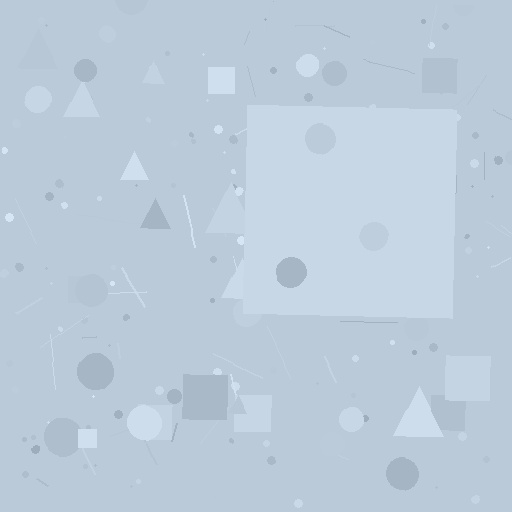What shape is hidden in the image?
A square is hidden in the image.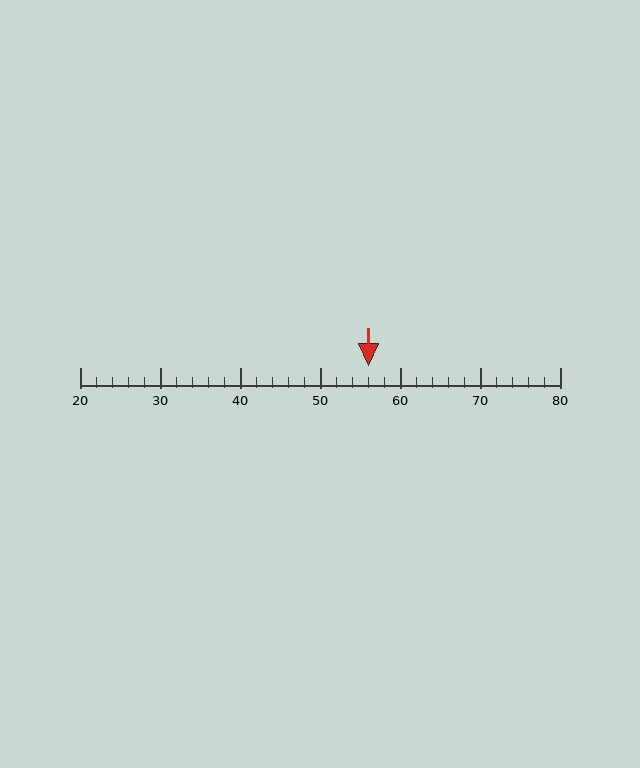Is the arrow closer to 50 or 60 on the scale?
The arrow is closer to 60.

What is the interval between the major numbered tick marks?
The major tick marks are spaced 10 units apart.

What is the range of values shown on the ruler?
The ruler shows values from 20 to 80.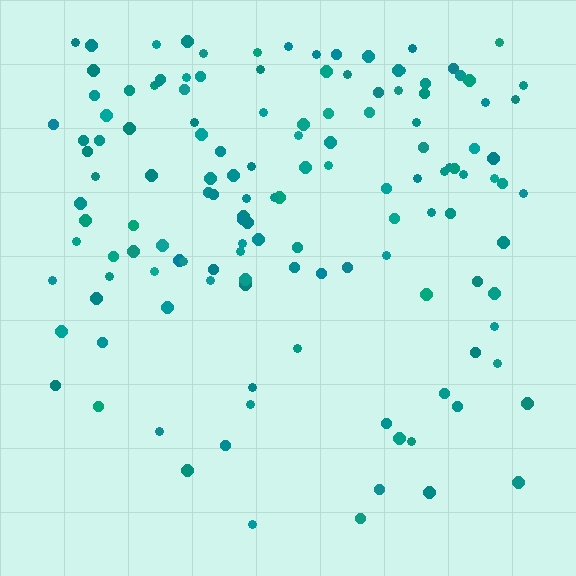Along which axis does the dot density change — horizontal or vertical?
Vertical.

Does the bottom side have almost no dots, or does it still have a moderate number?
Still a moderate number, just noticeably fewer than the top.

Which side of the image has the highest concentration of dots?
The top.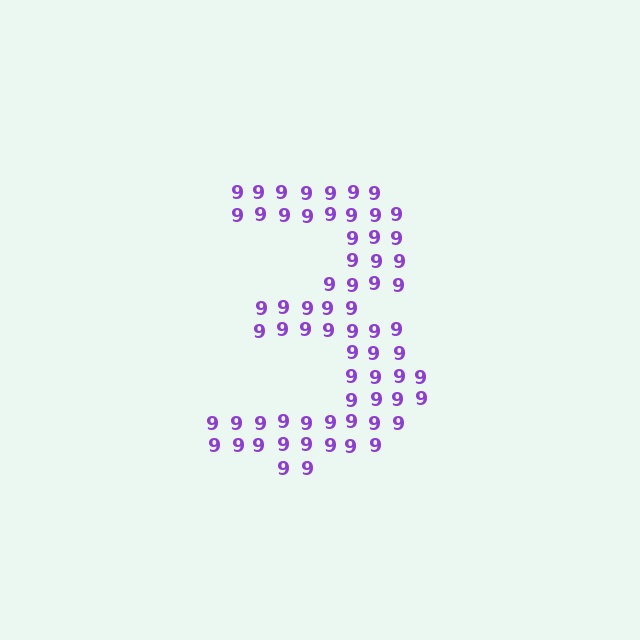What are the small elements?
The small elements are digit 9's.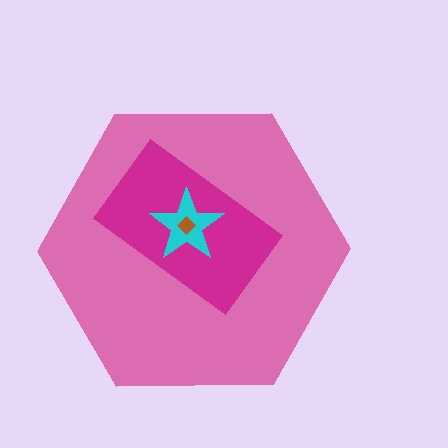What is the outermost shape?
The pink hexagon.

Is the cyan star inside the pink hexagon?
Yes.